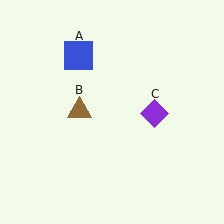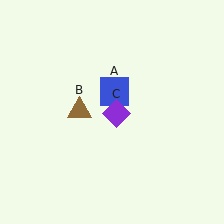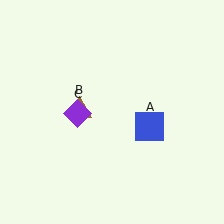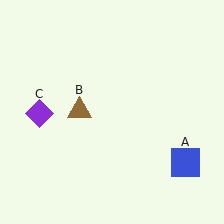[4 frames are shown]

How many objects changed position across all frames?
2 objects changed position: blue square (object A), purple diamond (object C).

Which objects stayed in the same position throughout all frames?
Brown triangle (object B) remained stationary.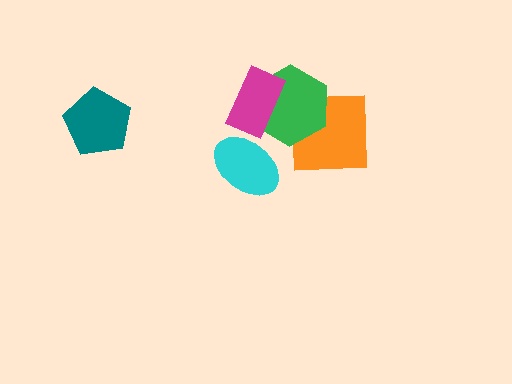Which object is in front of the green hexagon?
The magenta rectangle is in front of the green hexagon.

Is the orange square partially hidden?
Yes, it is partially covered by another shape.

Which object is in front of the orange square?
The green hexagon is in front of the orange square.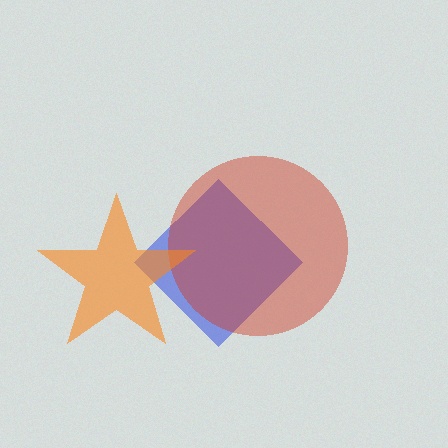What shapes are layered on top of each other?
The layered shapes are: a blue diamond, a red circle, an orange star.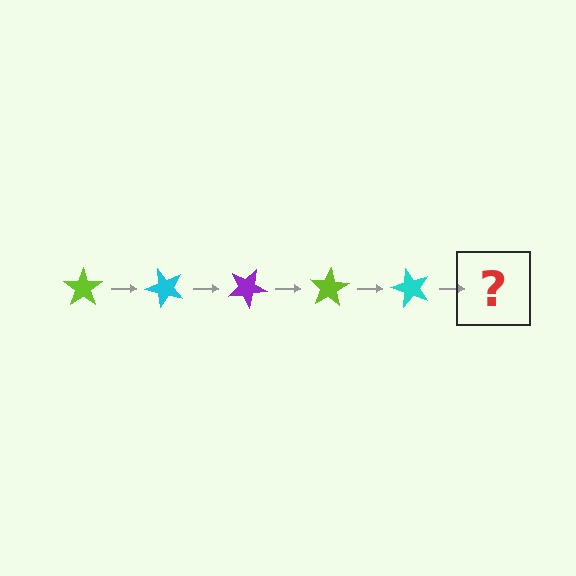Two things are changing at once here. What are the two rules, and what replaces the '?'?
The two rules are that it rotates 50 degrees each step and the color cycles through lime, cyan, and purple. The '?' should be a purple star, rotated 250 degrees from the start.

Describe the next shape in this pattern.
It should be a purple star, rotated 250 degrees from the start.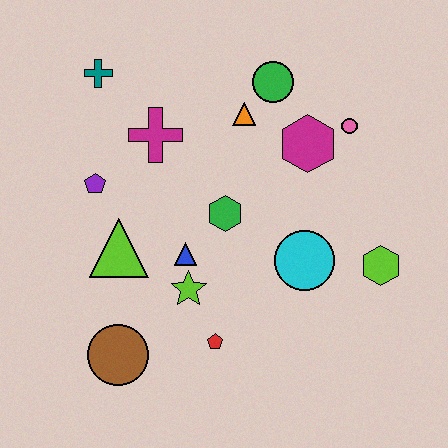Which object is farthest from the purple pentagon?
The lime hexagon is farthest from the purple pentagon.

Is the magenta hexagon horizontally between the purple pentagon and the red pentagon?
No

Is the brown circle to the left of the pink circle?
Yes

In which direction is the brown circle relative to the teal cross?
The brown circle is below the teal cross.